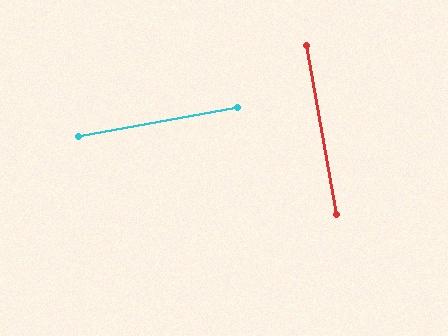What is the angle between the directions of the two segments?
Approximately 90 degrees.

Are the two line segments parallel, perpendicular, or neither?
Perpendicular — they meet at approximately 90°.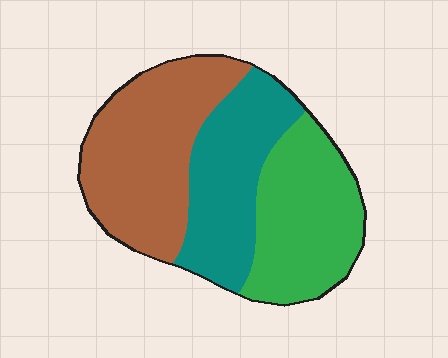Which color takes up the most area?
Brown, at roughly 40%.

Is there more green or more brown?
Brown.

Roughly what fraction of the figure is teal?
Teal covers about 30% of the figure.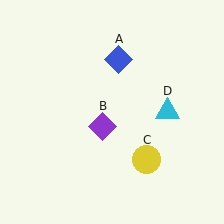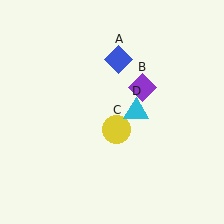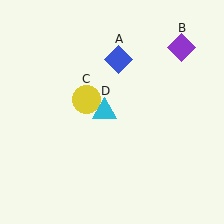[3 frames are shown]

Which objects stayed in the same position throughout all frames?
Blue diamond (object A) remained stationary.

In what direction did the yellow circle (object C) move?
The yellow circle (object C) moved up and to the left.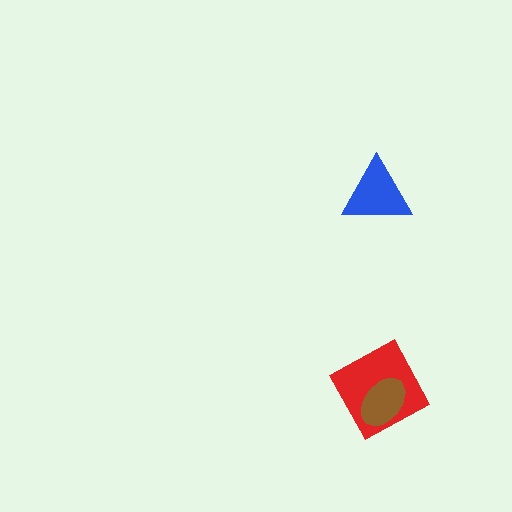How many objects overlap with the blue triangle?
0 objects overlap with the blue triangle.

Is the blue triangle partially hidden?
No, no other shape covers it.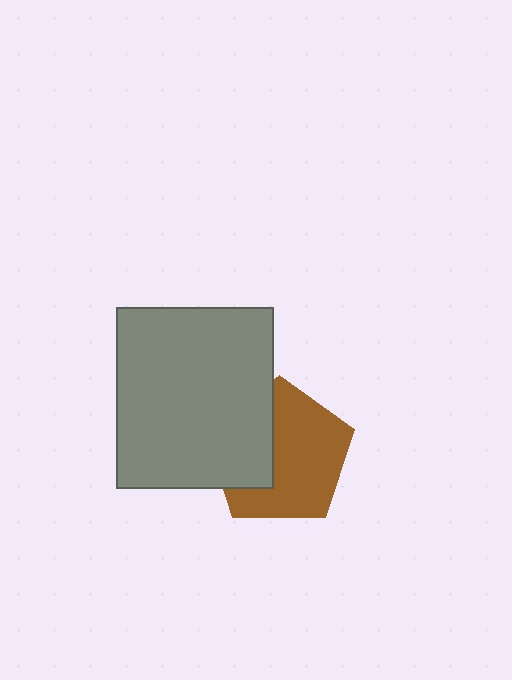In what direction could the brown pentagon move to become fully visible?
The brown pentagon could move right. That would shift it out from behind the gray rectangle entirely.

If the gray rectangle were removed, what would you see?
You would see the complete brown pentagon.